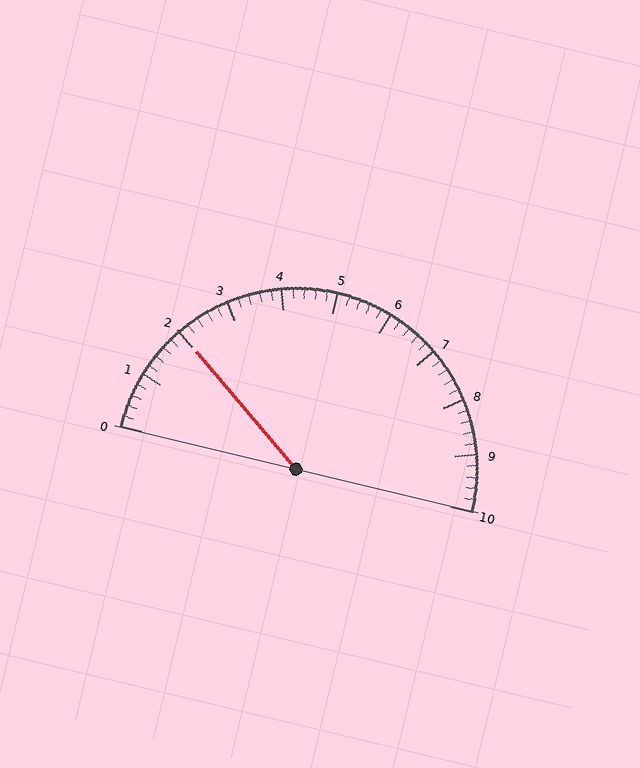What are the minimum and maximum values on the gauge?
The gauge ranges from 0 to 10.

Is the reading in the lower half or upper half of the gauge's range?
The reading is in the lower half of the range (0 to 10).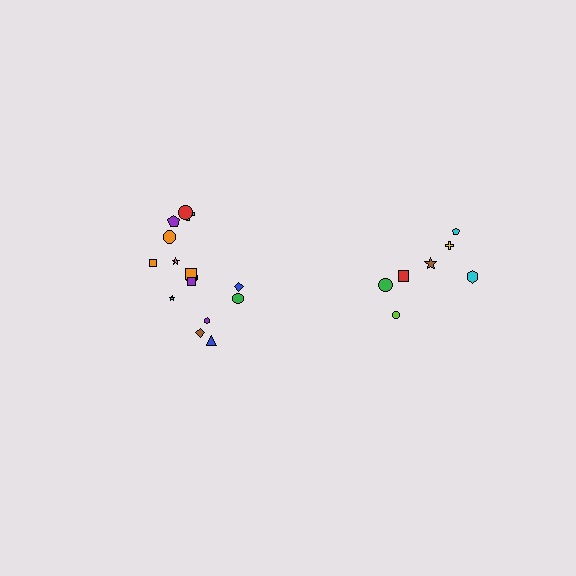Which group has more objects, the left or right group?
The left group.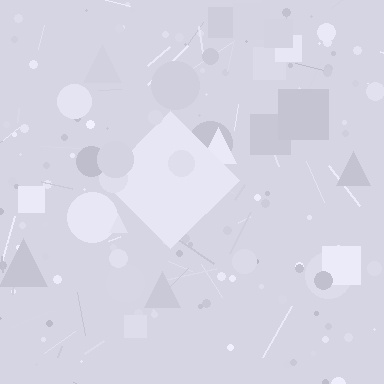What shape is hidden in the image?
A diamond is hidden in the image.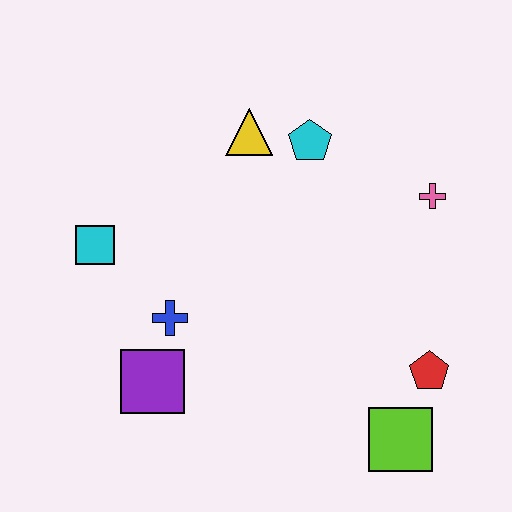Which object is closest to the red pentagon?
The lime square is closest to the red pentagon.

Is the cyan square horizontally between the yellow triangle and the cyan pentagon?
No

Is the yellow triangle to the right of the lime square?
No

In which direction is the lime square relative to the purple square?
The lime square is to the right of the purple square.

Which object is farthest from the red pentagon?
The cyan square is farthest from the red pentagon.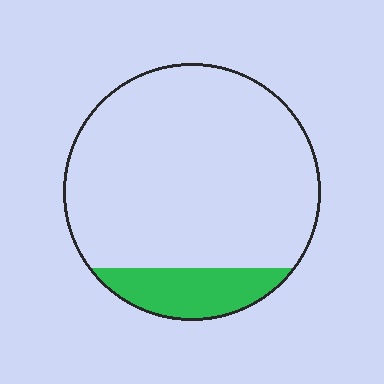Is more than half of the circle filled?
No.